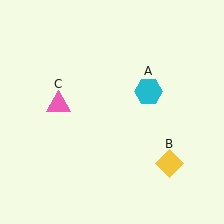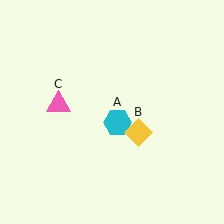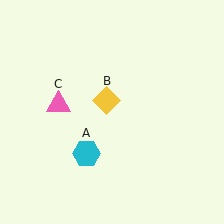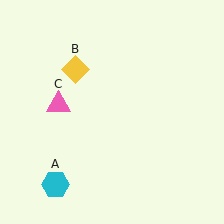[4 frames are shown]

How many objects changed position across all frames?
2 objects changed position: cyan hexagon (object A), yellow diamond (object B).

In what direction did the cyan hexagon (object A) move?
The cyan hexagon (object A) moved down and to the left.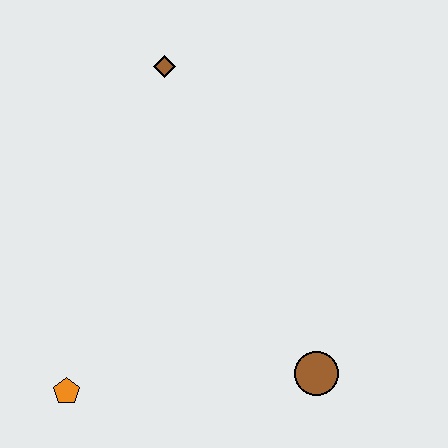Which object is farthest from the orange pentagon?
The brown diamond is farthest from the orange pentagon.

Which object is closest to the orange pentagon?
The brown circle is closest to the orange pentagon.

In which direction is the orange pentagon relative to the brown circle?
The orange pentagon is to the left of the brown circle.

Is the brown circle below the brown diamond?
Yes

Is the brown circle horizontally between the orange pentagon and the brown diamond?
No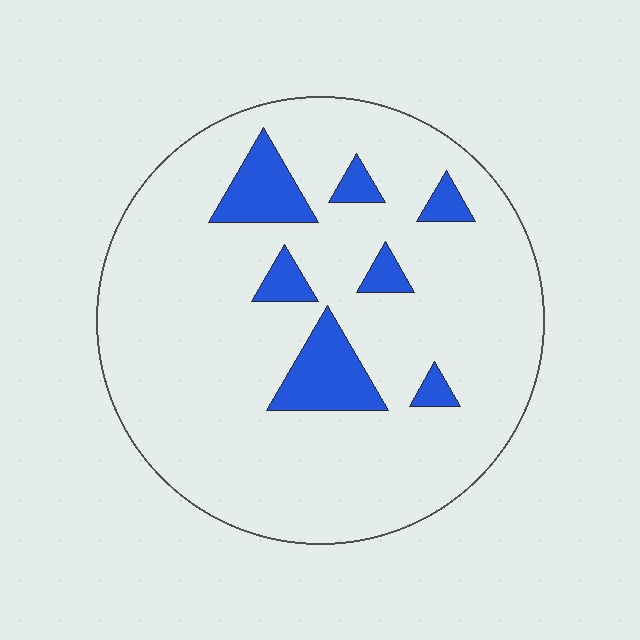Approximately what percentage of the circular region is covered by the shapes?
Approximately 15%.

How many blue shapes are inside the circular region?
7.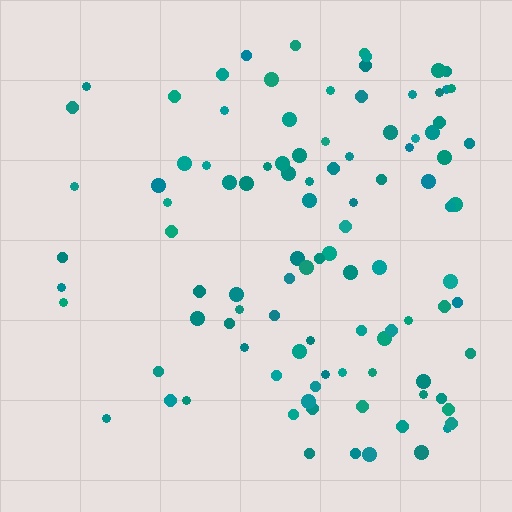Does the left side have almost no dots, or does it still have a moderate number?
Still a moderate number, just noticeably fewer than the right.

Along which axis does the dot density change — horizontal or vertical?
Horizontal.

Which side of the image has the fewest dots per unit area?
The left.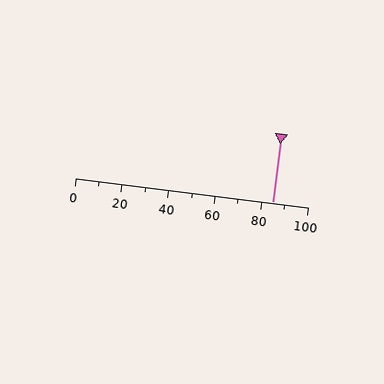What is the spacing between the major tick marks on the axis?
The major ticks are spaced 20 apart.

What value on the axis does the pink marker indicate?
The marker indicates approximately 85.